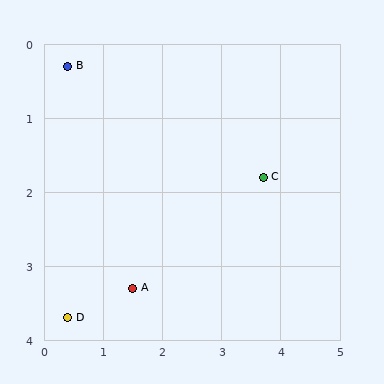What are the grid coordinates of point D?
Point D is at approximately (0.4, 3.7).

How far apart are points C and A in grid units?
Points C and A are about 2.7 grid units apart.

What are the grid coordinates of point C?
Point C is at approximately (3.7, 1.8).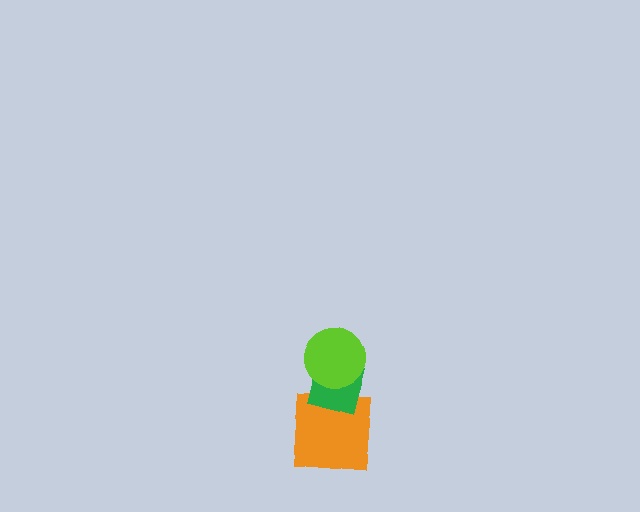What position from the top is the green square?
The green square is 2nd from the top.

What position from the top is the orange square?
The orange square is 3rd from the top.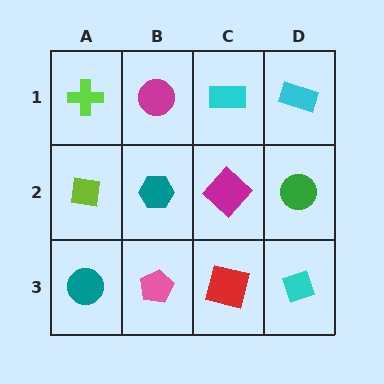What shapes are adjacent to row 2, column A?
A lime cross (row 1, column A), a teal circle (row 3, column A), a teal hexagon (row 2, column B).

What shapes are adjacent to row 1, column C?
A magenta diamond (row 2, column C), a magenta circle (row 1, column B), a cyan rectangle (row 1, column D).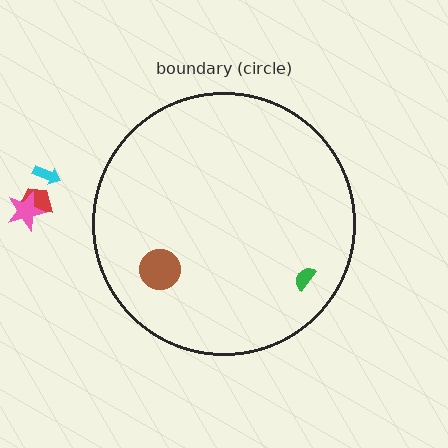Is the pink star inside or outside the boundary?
Outside.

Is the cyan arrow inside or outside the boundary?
Outside.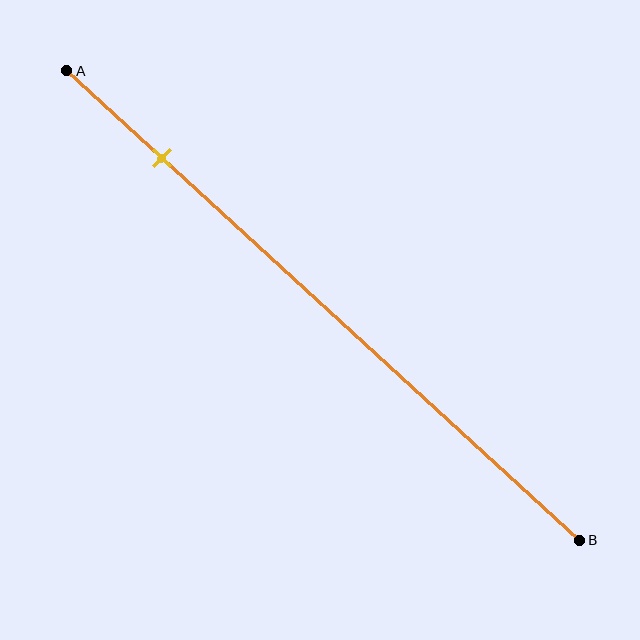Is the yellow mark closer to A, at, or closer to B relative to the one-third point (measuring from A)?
The yellow mark is closer to point A than the one-third point of segment AB.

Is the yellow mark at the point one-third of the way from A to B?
No, the mark is at about 20% from A, not at the 33% one-third point.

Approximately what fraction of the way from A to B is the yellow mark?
The yellow mark is approximately 20% of the way from A to B.